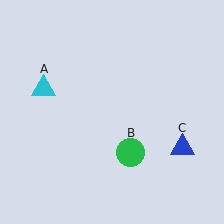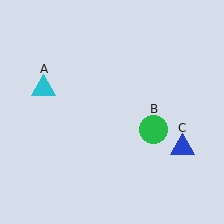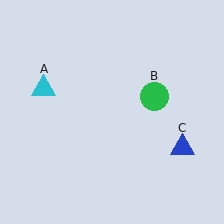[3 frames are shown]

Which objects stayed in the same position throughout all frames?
Cyan triangle (object A) and blue triangle (object C) remained stationary.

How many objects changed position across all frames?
1 object changed position: green circle (object B).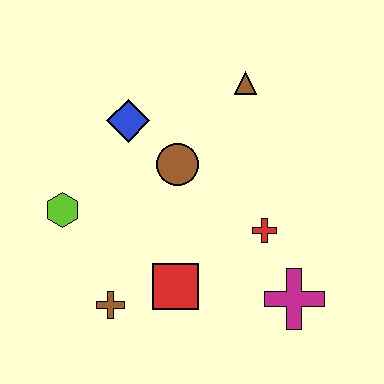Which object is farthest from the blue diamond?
The magenta cross is farthest from the blue diamond.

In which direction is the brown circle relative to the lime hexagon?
The brown circle is to the right of the lime hexagon.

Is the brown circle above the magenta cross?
Yes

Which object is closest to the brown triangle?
The brown circle is closest to the brown triangle.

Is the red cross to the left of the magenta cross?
Yes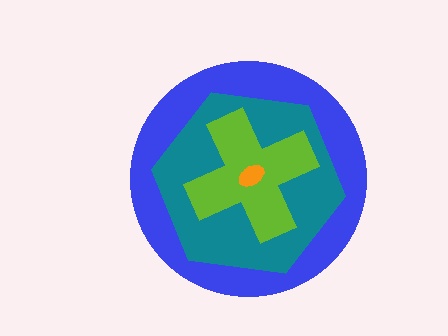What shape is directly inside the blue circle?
The teal hexagon.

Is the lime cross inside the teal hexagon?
Yes.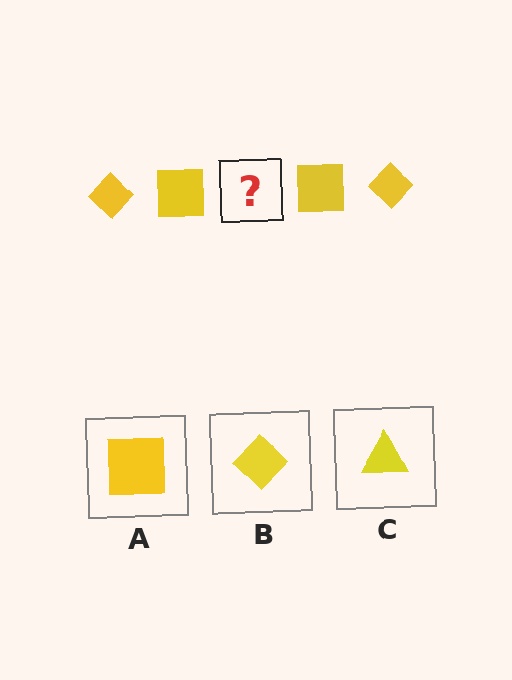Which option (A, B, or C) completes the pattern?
B.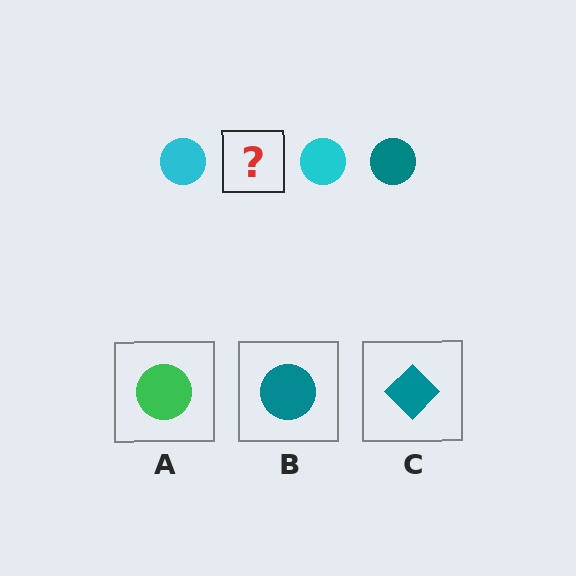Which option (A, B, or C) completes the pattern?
B.